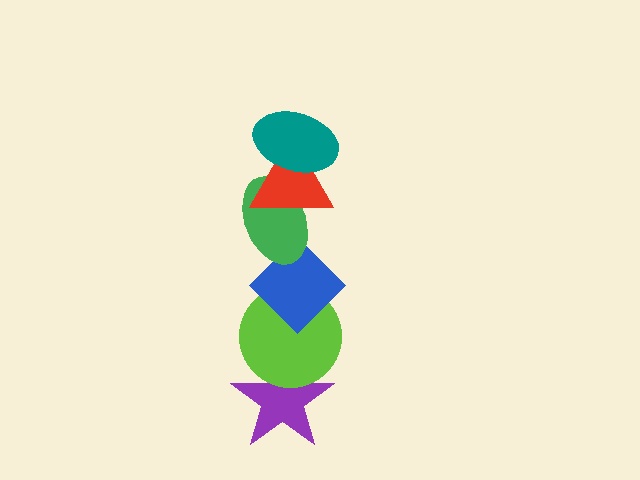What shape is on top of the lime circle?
The blue diamond is on top of the lime circle.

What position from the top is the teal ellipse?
The teal ellipse is 1st from the top.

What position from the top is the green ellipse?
The green ellipse is 3rd from the top.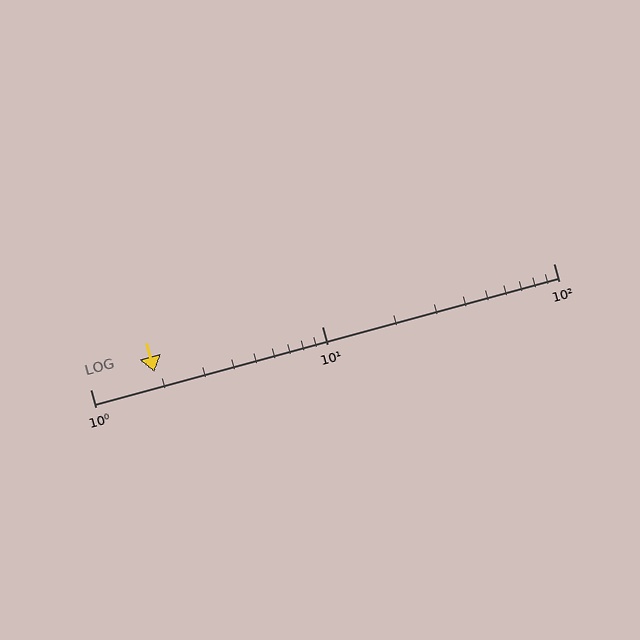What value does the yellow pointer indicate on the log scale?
The pointer indicates approximately 1.9.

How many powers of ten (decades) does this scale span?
The scale spans 2 decades, from 1 to 100.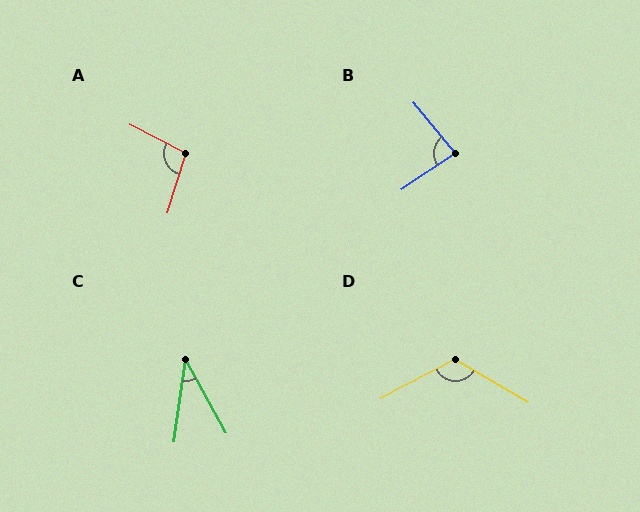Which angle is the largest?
D, at approximately 122 degrees.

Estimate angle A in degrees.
Approximately 100 degrees.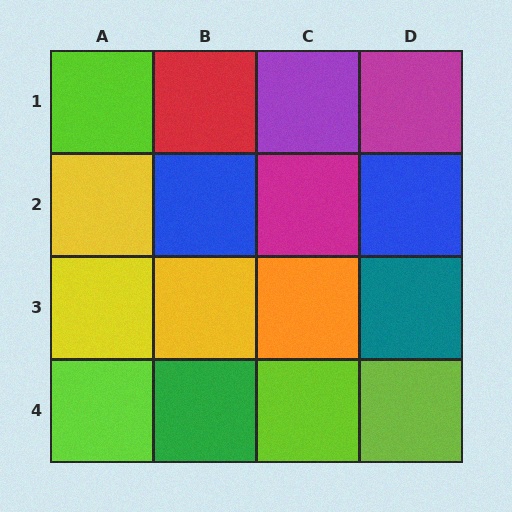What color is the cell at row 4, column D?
Lime.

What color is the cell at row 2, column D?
Blue.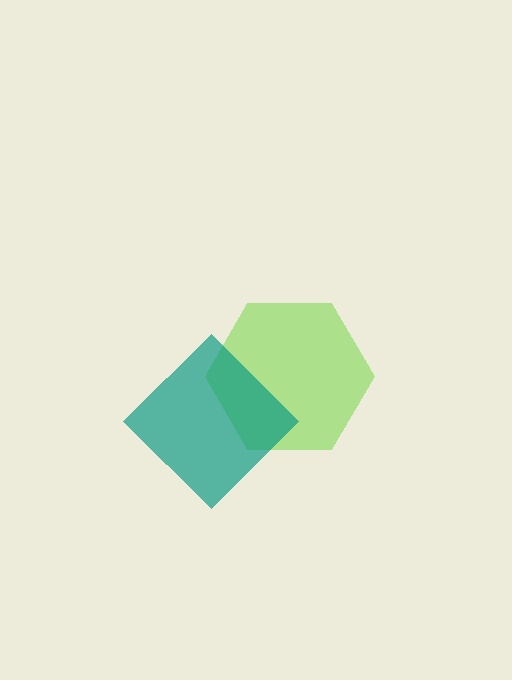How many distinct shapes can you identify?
There are 2 distinct shapes: a lime hexagon, a teal diamond.